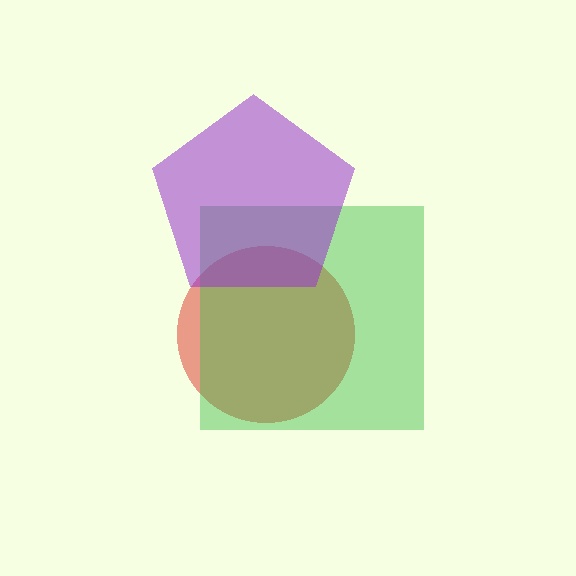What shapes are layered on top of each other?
The layered shapes are: a red circle, a green square, a purple pentagon.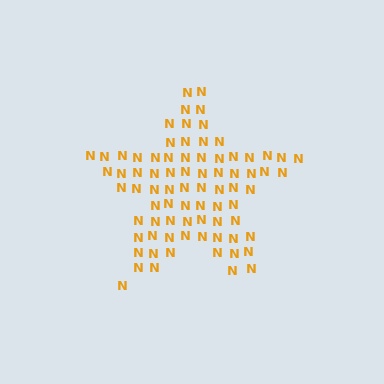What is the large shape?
The large shape is a star.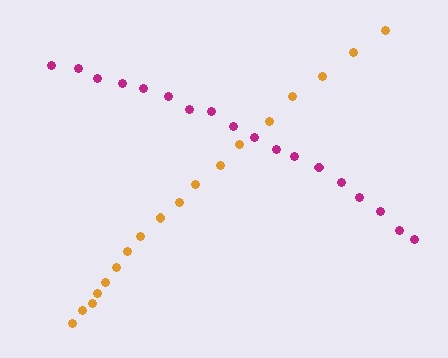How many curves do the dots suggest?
There are 2 distinct paths.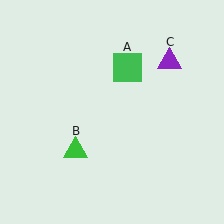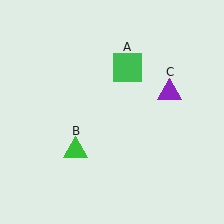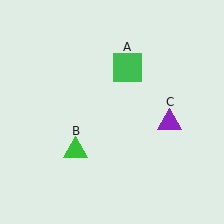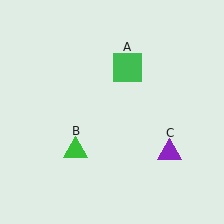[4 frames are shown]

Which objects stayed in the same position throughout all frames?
Green square (object A) and green triangle (object B) remained stationary.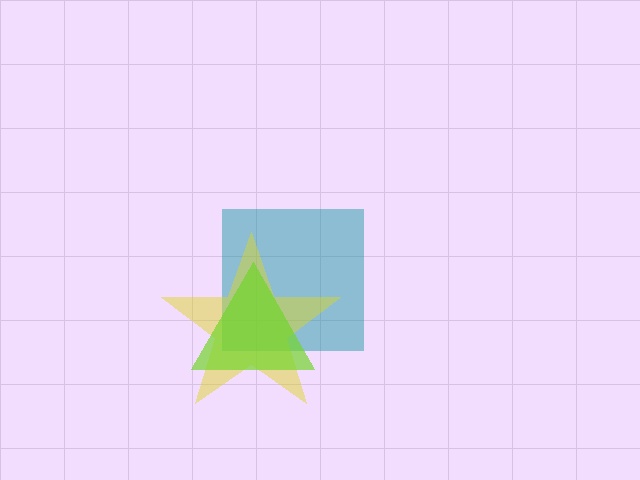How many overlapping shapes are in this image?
There are 3 overlapping shapes in the image.